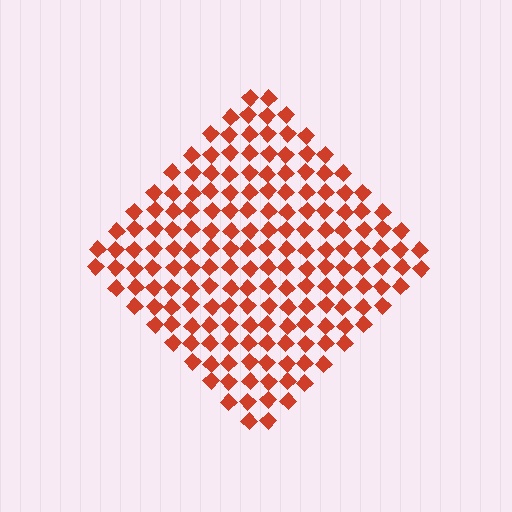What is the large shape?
The large shape is a diamond.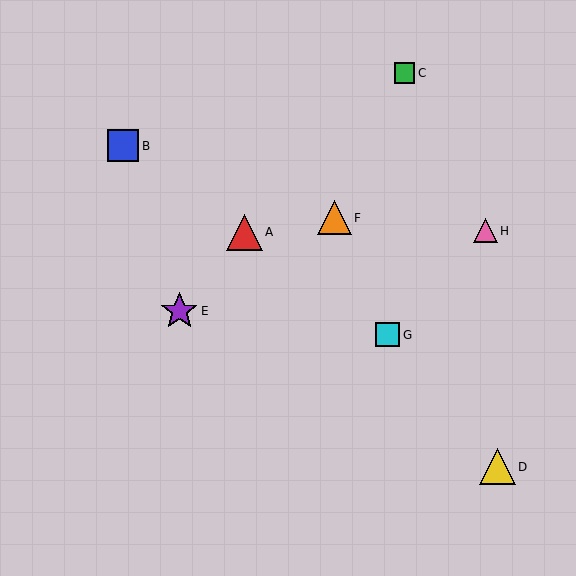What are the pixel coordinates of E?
Object E is at (179, 311).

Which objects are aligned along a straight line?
Objects A, B, G are aligned along a straight line.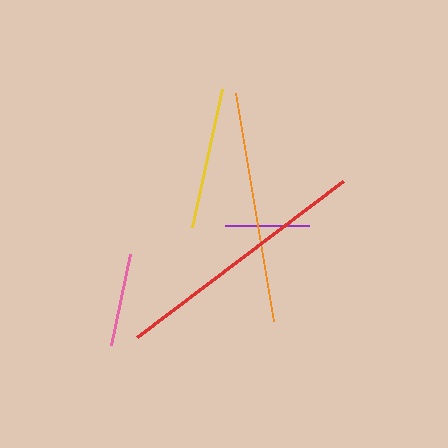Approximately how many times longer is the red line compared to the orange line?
The red line is approximately 1.1 times the length of the orange line.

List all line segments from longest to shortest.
From longest to shortest: red, orange, yellow, pink, purple.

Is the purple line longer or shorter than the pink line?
The pink line is longer than the purple line.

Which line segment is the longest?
The red line is the longest at approximately 258 pixels.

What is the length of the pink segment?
The pink segment is approximately 94 pixels long.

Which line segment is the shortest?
The purple line is the shortest at approximately 84 pixels.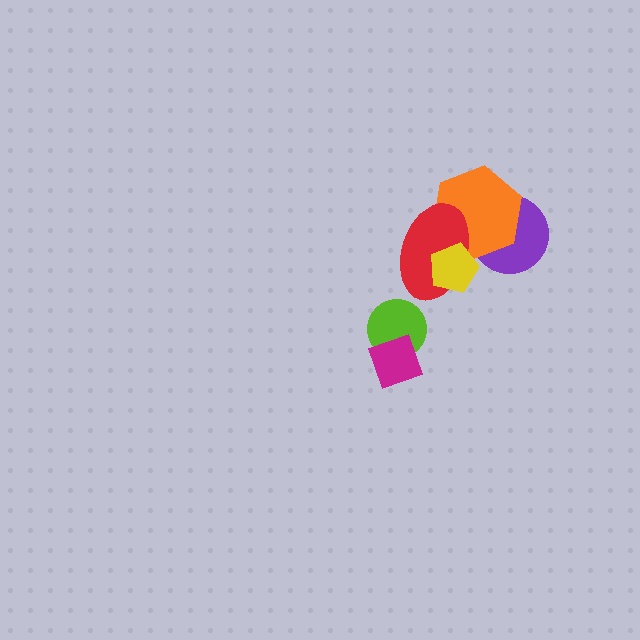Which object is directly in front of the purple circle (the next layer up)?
The orange hexagon is directly in front of the purple circle.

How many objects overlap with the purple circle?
2 objects overlap with the purple circle.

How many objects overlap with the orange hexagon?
3 objects overlap with the orange hexagon.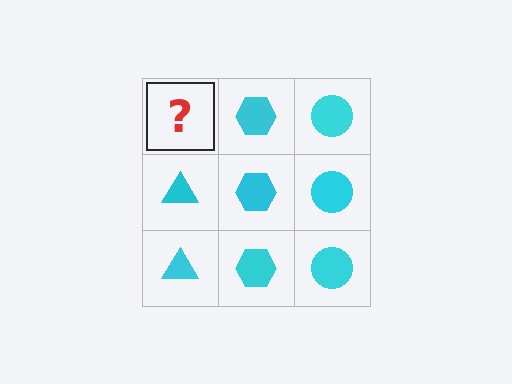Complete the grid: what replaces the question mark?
The question mark should be replaced with a cyan triangle.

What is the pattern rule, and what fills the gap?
The rule is that each column has a consistent shape. The gap should be filled with a cyan triangle.